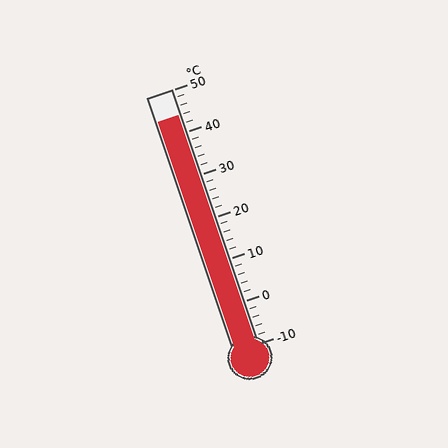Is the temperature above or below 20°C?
The temperature is above 20°C.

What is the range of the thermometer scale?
The thermometer scale ranges from -10°C to 50°C.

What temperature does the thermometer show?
The thermometer shows approximately 44°C.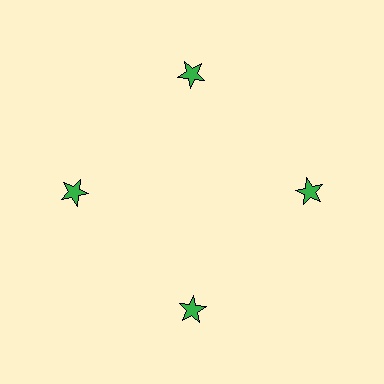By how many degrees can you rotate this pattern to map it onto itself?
The pattern maps onto itself every 90 degrees of rotation.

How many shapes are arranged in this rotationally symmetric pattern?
There are 4 shapes, arranged in 4 groups of 1.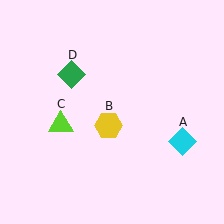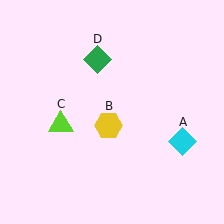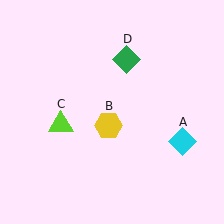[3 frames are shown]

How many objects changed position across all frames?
1 object changed position: green diamond (object D).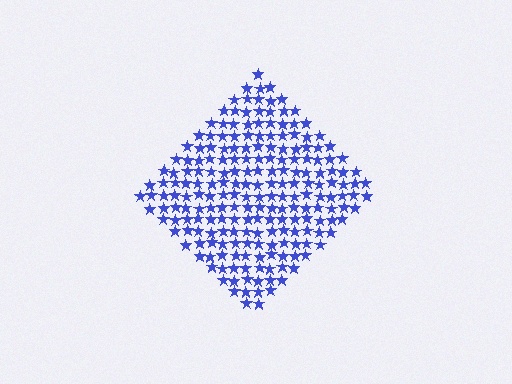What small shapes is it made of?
It is made of small stars.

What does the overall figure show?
The overall figure shows a diamond.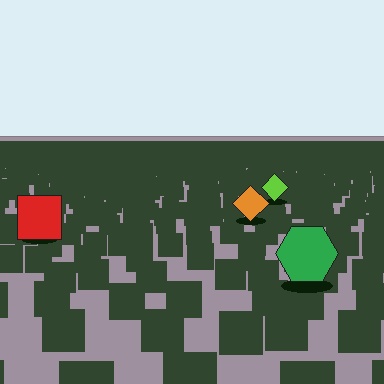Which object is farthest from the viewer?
The lime diamond is farthest from the viewer. It appears smaller and the ground texture around it is denser.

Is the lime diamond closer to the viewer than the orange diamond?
No. The orange diamond is closer — you can tell from the texture gradient: the ground texture is coarser near it.